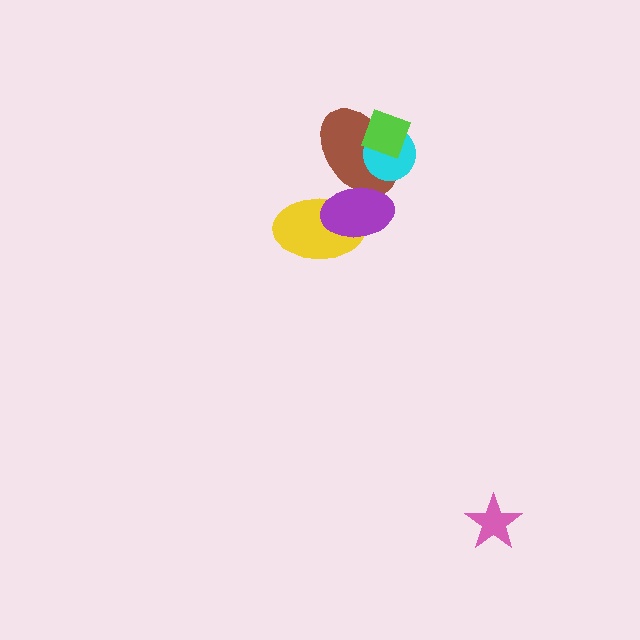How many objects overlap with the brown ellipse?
3 objects overlap with the brown ellipse.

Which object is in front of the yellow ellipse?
The purple ellipse is in front of the yellow ellipse.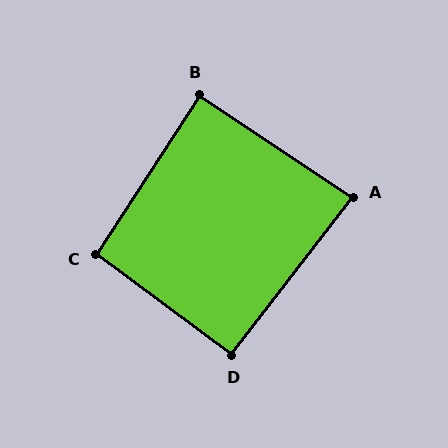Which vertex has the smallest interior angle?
A, at approximately 86 degrees.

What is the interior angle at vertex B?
Approximately 89 degrees (approximately right).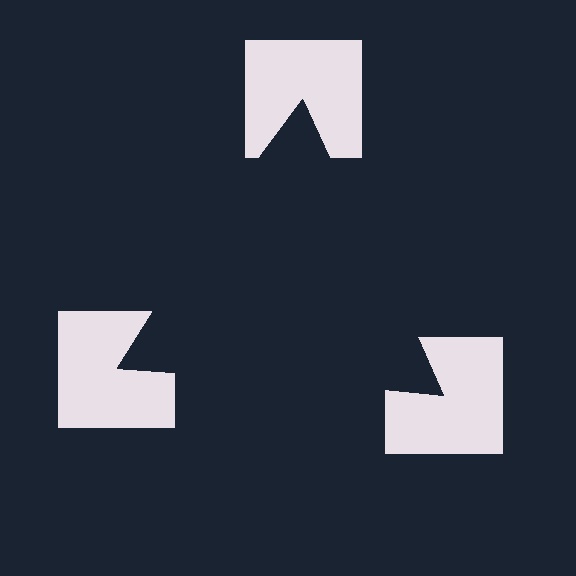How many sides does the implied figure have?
3 sides.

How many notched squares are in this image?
There are 3 — one at each vertex of the illusory triangle.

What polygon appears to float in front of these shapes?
An illusory triangle — its edges are inferred from the aligned wedge cuts in the notched squares, not physically drawn.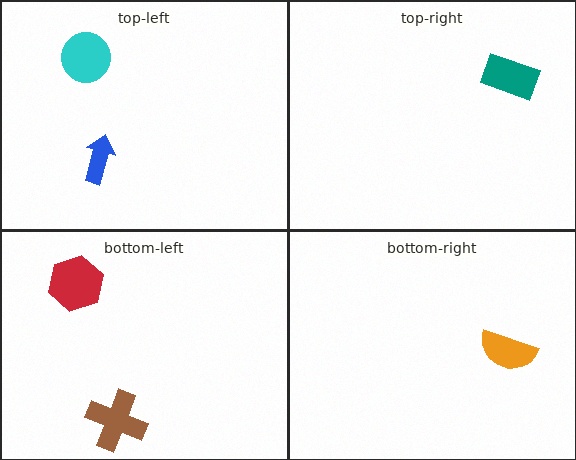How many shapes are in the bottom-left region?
2.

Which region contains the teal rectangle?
The top-right region.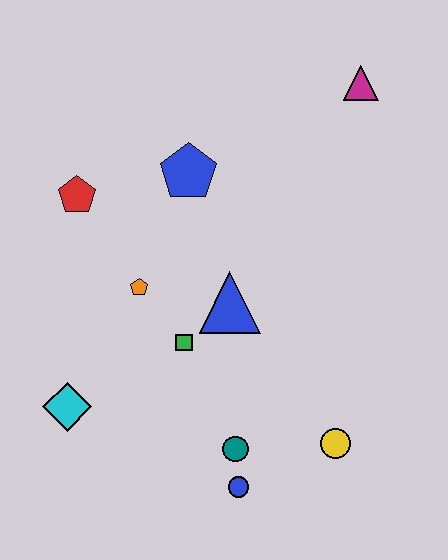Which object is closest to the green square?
The blue triangle is closest to the green square.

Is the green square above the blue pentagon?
No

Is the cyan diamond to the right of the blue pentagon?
No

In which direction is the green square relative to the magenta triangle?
The green square is below the magenta triangle.